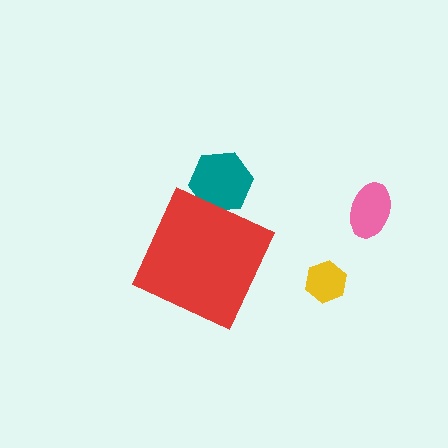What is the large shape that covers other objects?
A red diamond.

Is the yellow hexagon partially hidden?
No, the yellow hexagon is fully visible.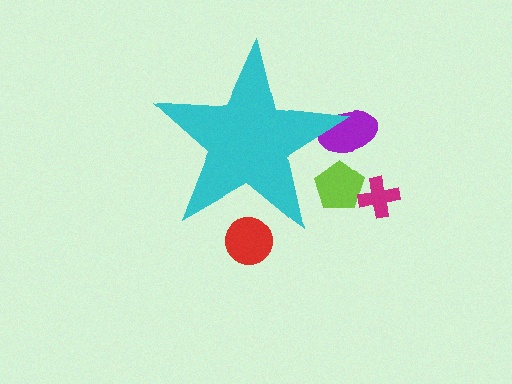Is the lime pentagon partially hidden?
Yes, the lime pentagon is partially hidden behind the cyan star.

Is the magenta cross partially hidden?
No, the magenta cross is fully visible.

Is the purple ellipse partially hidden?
Yes, the purple ellipse is partially hidden behind the cyan star.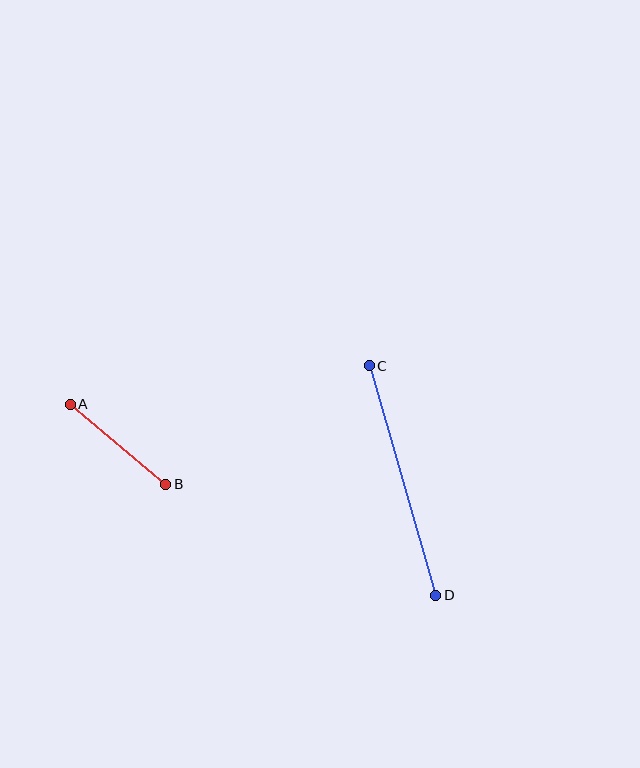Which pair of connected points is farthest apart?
Points C and D are farthest apart.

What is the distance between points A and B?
The distance is approximately 124 pixels.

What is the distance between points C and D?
The distance is approximately 239 pixels.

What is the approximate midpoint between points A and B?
The midpoint is at approximately (118, 444) pixels.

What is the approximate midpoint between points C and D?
The midpoint is at approximately (402, 480) pixels.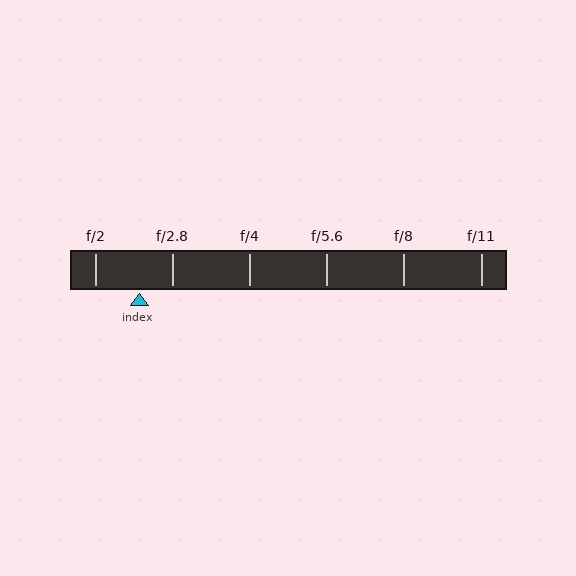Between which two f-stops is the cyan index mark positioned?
The index mark is between f/2 and f/2.8.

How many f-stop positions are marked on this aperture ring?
There are 6 f-stop positions marked.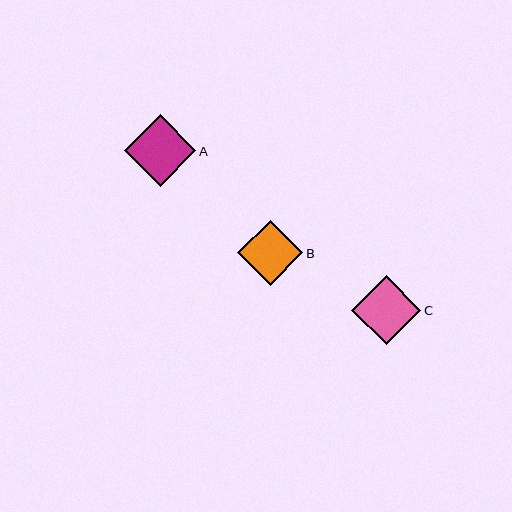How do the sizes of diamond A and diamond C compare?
Diamond A and diamond C are approximately the same size.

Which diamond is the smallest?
Diamond B is the smallest with a size of approximately 65 pixels.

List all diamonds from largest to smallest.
From largest to smallest: A, C, B.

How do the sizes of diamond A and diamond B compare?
Diamond A and diamond B are approximately the same size.